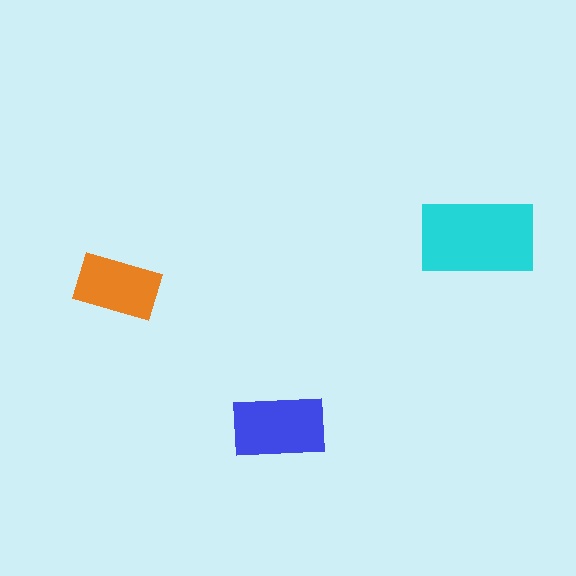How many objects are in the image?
There are 3 objects in the image.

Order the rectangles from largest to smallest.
the cyan one, the blue one, the orange one.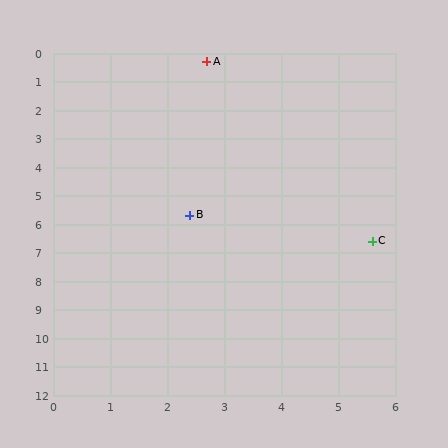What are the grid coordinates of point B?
Point B is at approximately (2.4, 5.7).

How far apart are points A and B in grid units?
Points A and B are about 5.4 grid units apart.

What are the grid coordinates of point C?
Point C is at approximately (5.6, 6.6).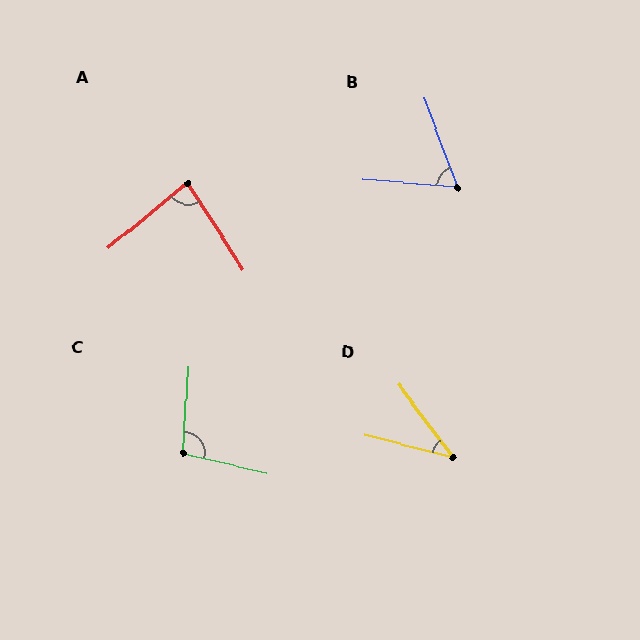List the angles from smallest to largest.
D (39°), B (65°), A (83°), C (99°).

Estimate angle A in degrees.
Approximately 83 degrees.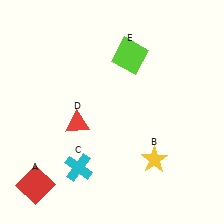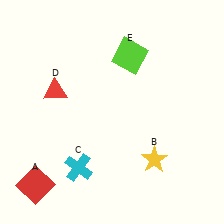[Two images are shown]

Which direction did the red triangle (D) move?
The red triangle (D) moved up.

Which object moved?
The red triangle (D) moved up.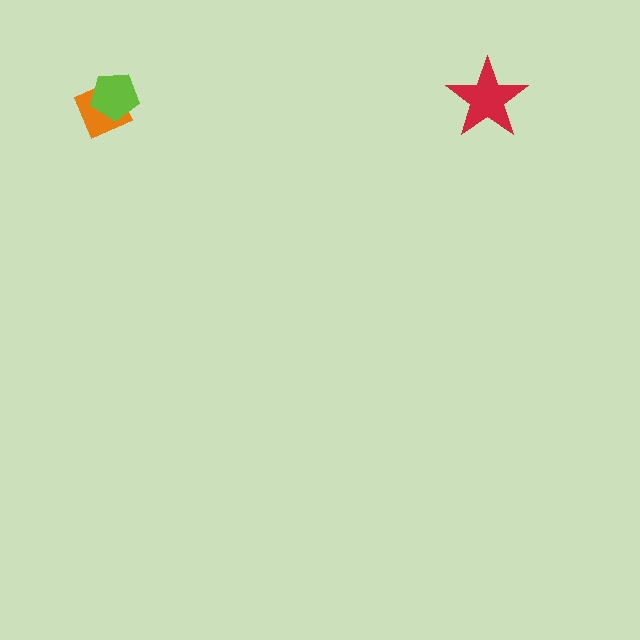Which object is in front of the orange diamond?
The lime pentagon is in front of the orange diamond.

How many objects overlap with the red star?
0 objects overlap with the red star.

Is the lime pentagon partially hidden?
No, no other shape covers it.